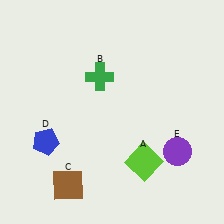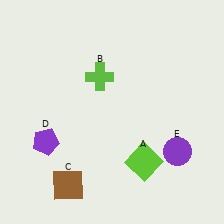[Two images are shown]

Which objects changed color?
B changed from green to lime. D changed from blue to purple.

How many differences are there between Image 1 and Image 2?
There are 2 differences between the two images.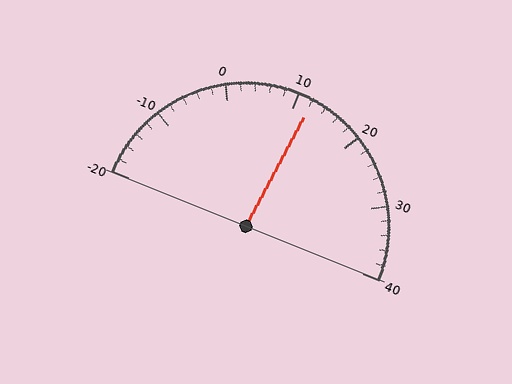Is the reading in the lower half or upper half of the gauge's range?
The reading is in the upper half of the range (-20 to 40).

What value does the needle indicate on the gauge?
The needle indicates approximately 12.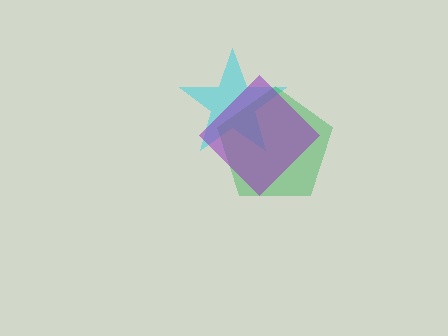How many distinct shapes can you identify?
There are 3 distinct shapes: a cyan star, a green pentagon, a purple diamond.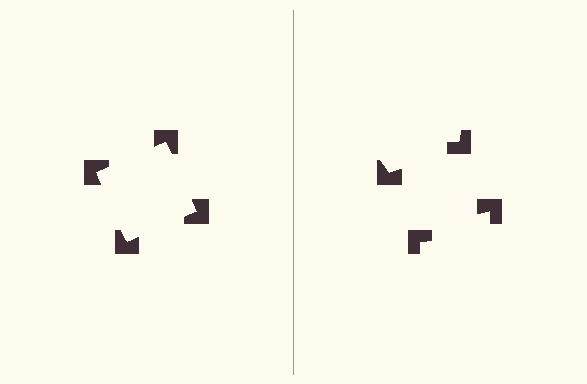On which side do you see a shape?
An illusory square appears on the left side. On the right side the wedge cuts are rotated, so no coherent shape forms.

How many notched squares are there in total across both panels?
8 — 4 on each side.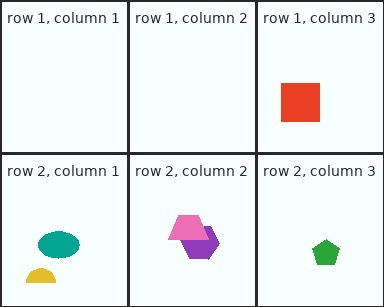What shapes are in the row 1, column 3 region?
The red square.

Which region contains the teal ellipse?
The row 2, column 1 region.